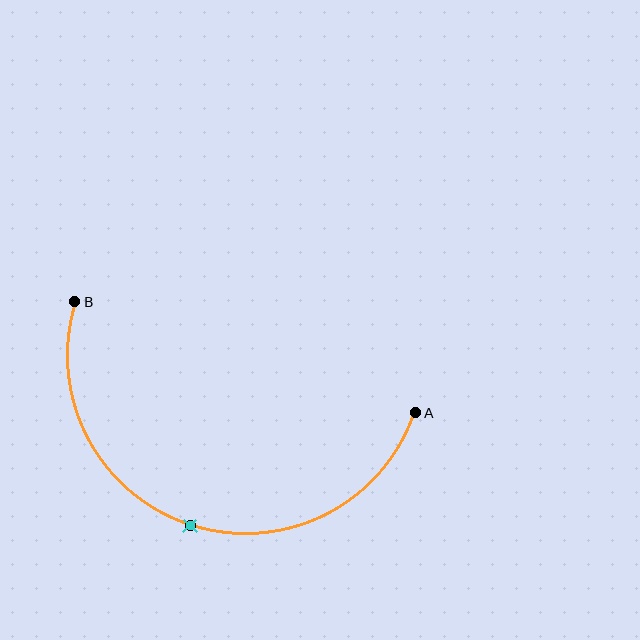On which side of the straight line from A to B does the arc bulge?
The arc bulges below the straight line connecting A and B.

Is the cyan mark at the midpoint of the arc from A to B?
Yes. The cyan mark lies on the arc at equal arc-length from both A and B — it is the arc midpoint.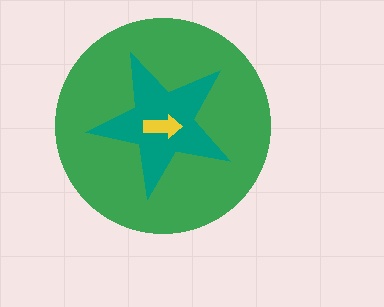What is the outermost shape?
The green circle.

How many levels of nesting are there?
3.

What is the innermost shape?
The yellow arrow.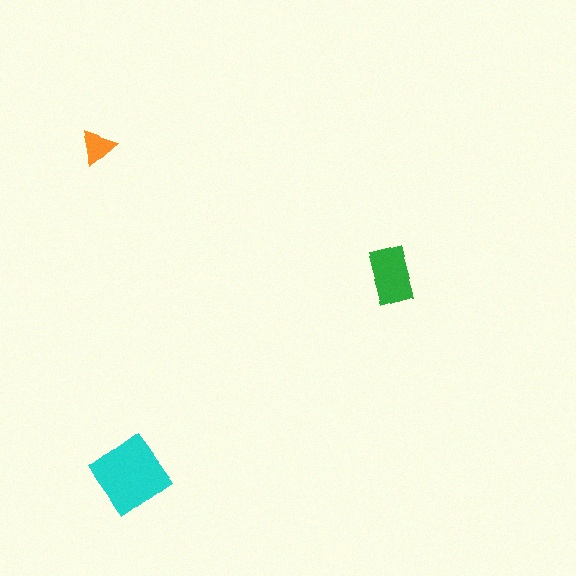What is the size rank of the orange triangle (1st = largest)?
3rd.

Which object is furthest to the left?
The orange triangle is leftmost.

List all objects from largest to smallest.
The cyan diamond, the green rectangle, the orange triangle.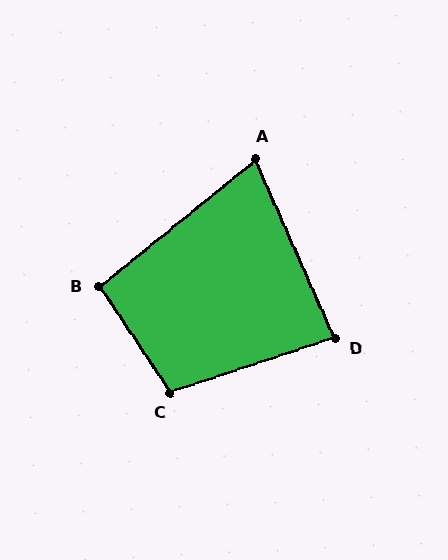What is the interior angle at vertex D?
Approximately 85 degrees (acute).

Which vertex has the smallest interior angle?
A, at approximately 75 degrees.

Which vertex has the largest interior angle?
C, at approximately 105 degrees.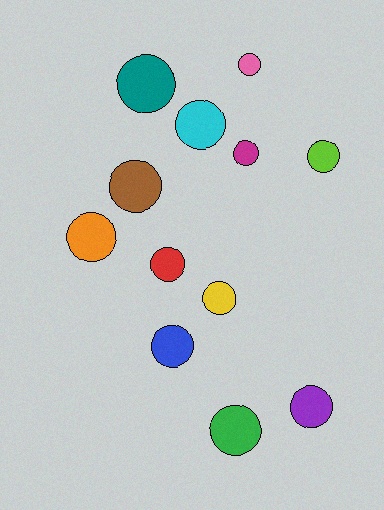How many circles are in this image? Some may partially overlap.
There are 12 circles.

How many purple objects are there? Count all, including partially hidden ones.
There is 1 purple object.